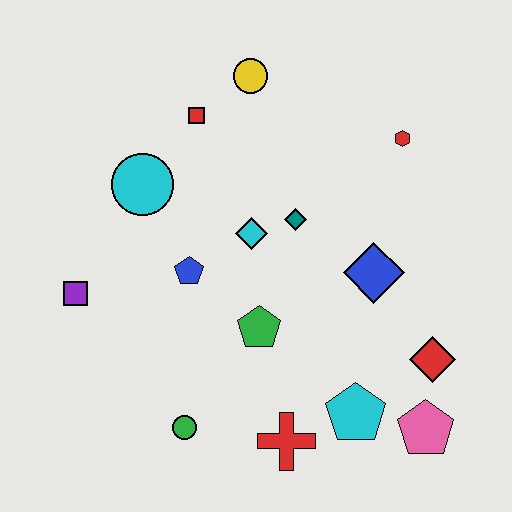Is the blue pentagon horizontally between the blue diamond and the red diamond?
No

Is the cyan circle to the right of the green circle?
No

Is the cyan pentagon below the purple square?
Yes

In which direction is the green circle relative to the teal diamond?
The green circle is below the teal diamond.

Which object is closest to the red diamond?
The pink pentagon is closest to the red diamond.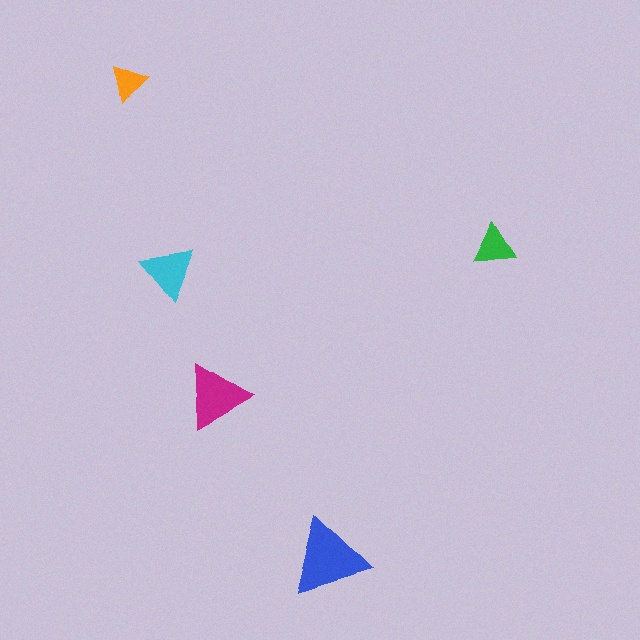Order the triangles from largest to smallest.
the blue one, the magenta one, the cyan one, the green one, the orange one.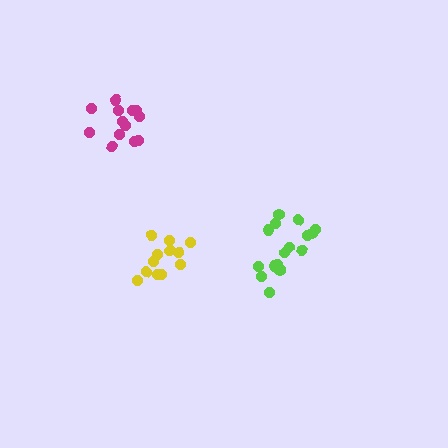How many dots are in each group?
Group 1: 12 dots, Group 2: 17 dots, Group 3: 13 dots (42 total).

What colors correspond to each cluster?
The clusters are colored: yellow, lime, magenta.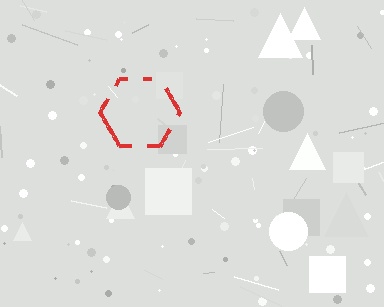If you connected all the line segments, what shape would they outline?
They would outline a hexagon.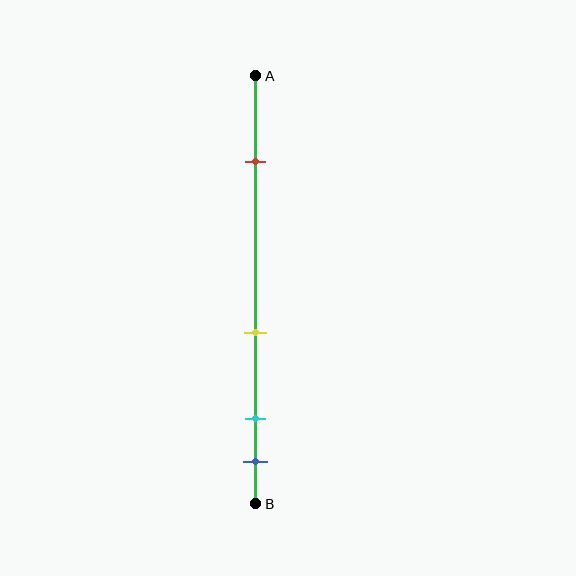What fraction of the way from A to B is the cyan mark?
The cyan mark is approximately 80% (0.8) of the way from A to B.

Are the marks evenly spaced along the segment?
No, the marks are not evenly spaced.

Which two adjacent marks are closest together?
The cyan and blue marks are the closest adjacent pair.